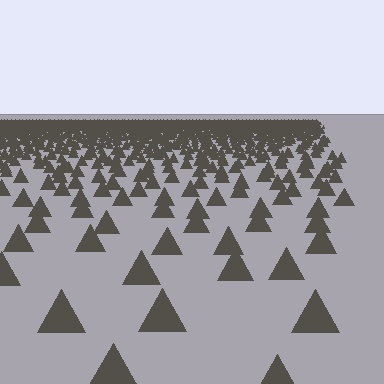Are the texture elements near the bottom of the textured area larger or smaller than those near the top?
Larger. Near the bottom, elements are closer to the viewer and appear at a bigger on-screen size.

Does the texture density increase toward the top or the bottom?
Density increases toward the top.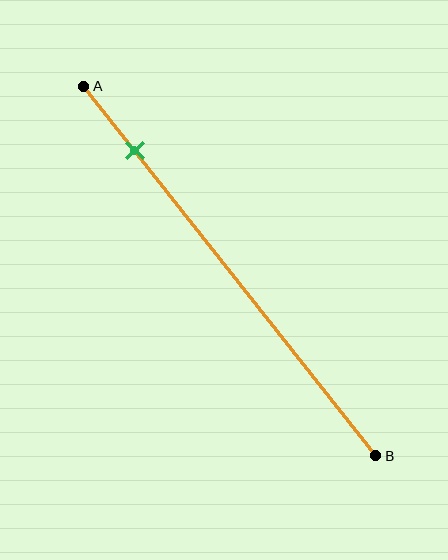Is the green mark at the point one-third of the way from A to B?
No, the mark is at about 15% from A, not at the 33% one-third point.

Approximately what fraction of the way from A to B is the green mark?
The green mark is approximately 15% of the way from A to B.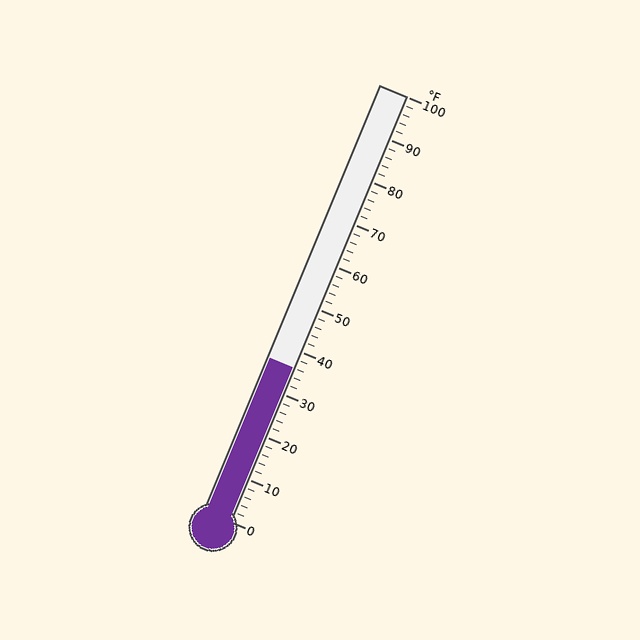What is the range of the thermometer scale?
The thermometer scale ranges from 0°F to 100°F.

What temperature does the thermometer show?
The thermometer shows approximately 36°F.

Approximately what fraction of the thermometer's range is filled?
The thermometer is filled to approximately 35% of its range.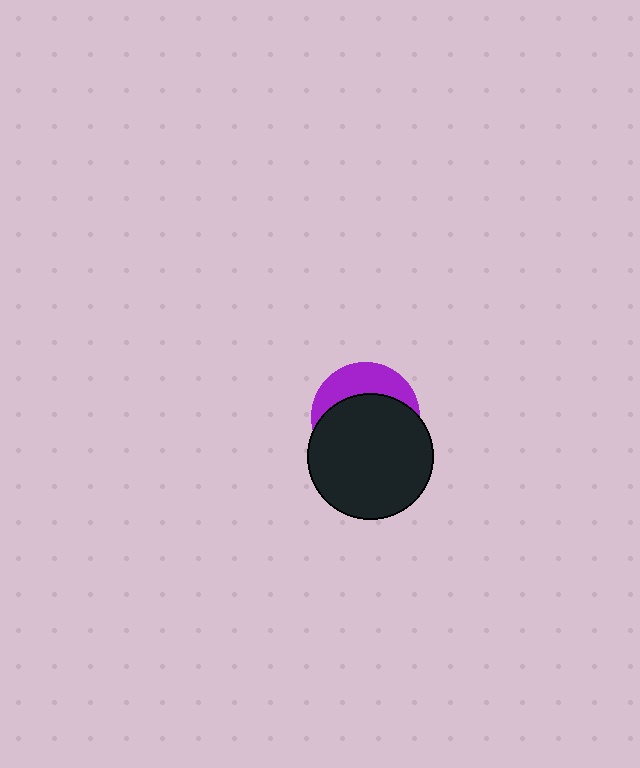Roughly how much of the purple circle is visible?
A small part of it is visible (roughly 33%).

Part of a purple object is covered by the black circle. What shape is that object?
It is a circle.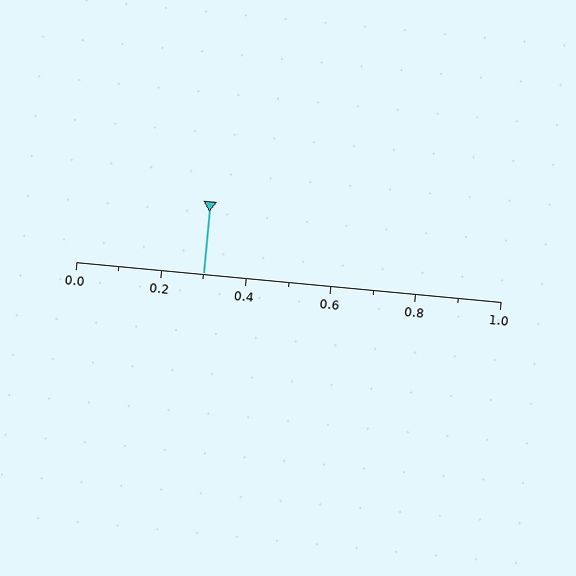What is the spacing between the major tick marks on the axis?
The major ticks are spaced 0.2 apart.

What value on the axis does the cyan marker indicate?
The marker indicates approximately 0.3.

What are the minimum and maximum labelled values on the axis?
The axis runs from 0.0 to 1.0.